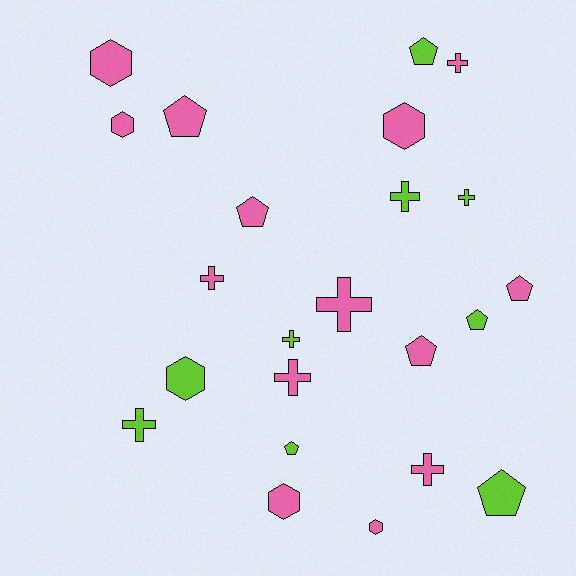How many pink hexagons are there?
There are 5 pink hexagons.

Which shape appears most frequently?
Cross, with 9 objects.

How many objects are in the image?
There are 23 objects.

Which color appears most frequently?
Pink, with 14 objects.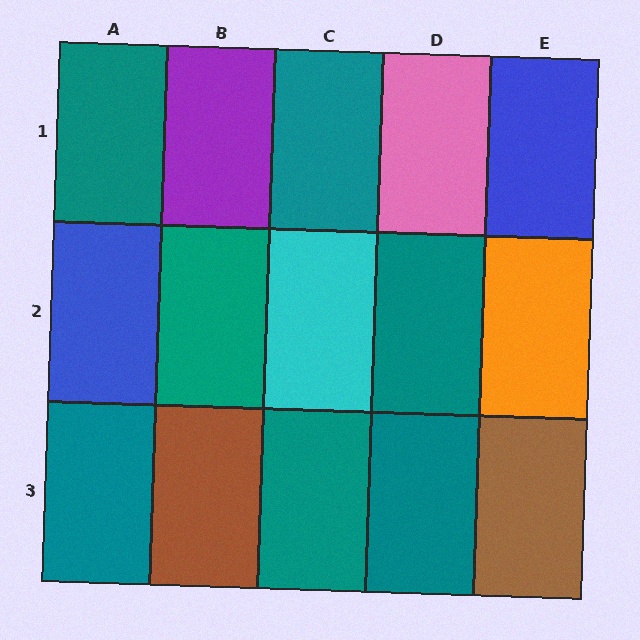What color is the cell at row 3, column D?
Teal.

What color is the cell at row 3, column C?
Teal.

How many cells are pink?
1 cell is pink.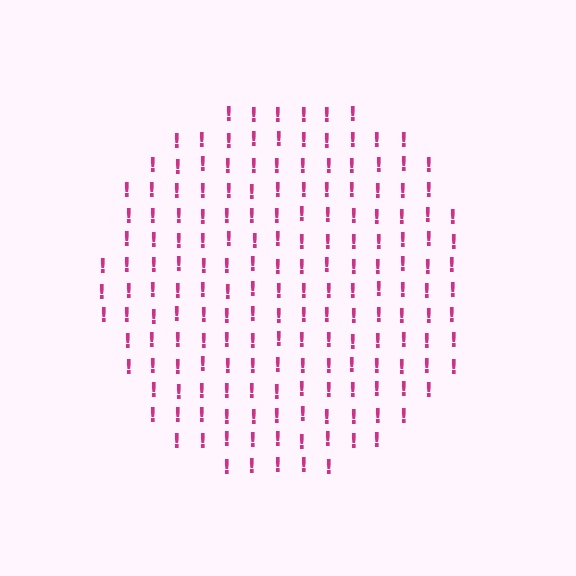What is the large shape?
The large shape is a circle.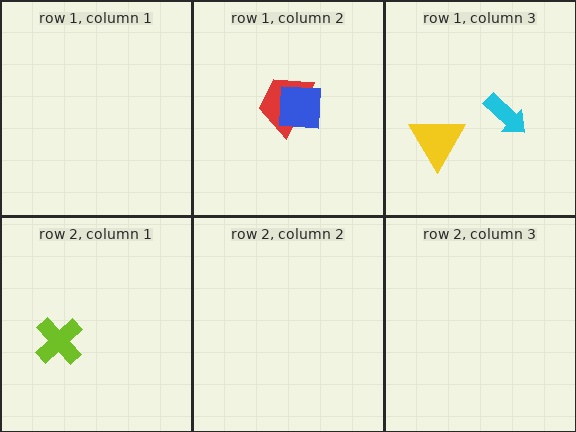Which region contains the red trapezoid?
The row 1, column 2 region.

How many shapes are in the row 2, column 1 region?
1.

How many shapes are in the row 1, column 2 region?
2.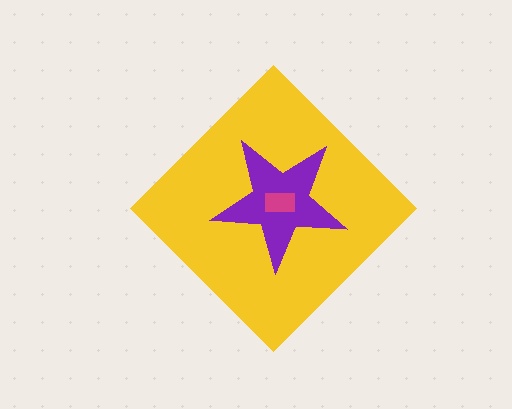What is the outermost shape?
The yellow diamond.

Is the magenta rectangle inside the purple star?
Yes.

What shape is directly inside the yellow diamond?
The purple star.